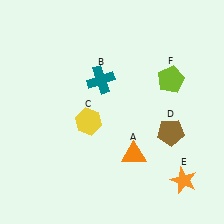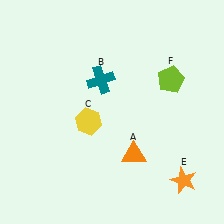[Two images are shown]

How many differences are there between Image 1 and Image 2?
There is 1 difference between the two images.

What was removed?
The brown pentagon (D) was removed in Image 2.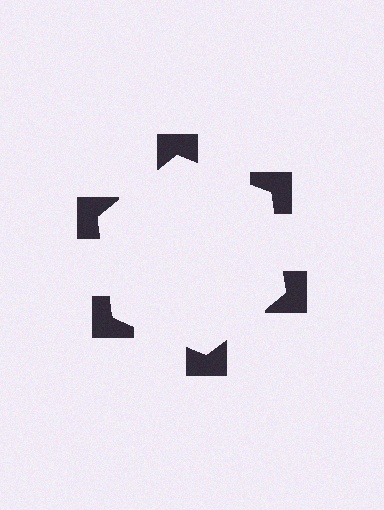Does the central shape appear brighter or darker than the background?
It typically appears slightly brighter than the background, even though no actual brightness change is drawn.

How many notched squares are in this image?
There are 6 — one at each vertex of the illusory hexagon.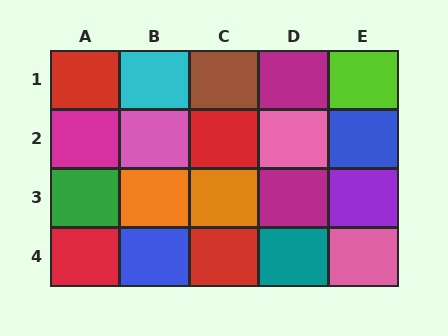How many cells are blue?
2 cells are blue.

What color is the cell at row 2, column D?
Pink.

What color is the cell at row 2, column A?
Magenta.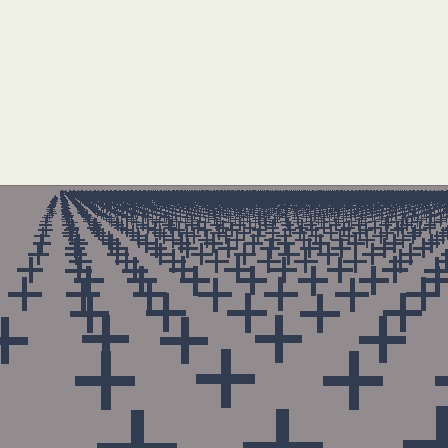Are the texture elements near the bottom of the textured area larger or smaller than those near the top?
Larger. Near the bottom, elements are closer to the viewer and appear at a bigger on-screen size.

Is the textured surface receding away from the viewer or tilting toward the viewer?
The surface is receding away from the viewer. Texture elements get smaller and denser toward the top.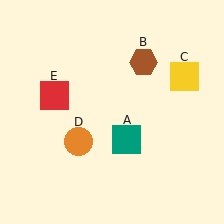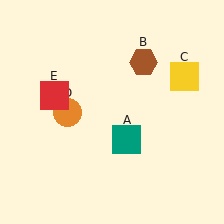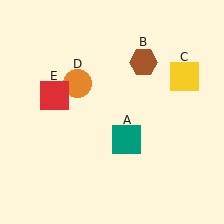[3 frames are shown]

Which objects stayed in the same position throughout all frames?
Teal square (object A) and brown hexagon (object B) and yellow square (object C) and red square (object E) remained stationary.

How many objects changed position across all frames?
1 object changed position: orange circle (object D).